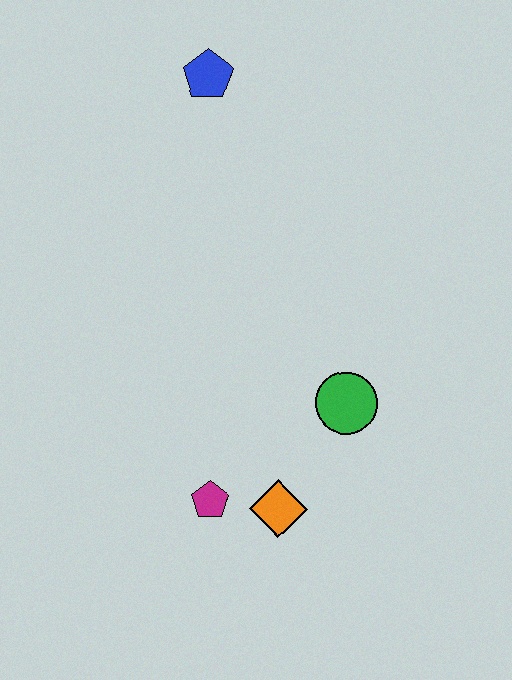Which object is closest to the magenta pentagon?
The orange diamond is closest to the magenta pentagon.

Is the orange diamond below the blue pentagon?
Yes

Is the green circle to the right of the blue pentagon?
Yes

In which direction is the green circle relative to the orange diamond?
The green circle is above the orange diamond.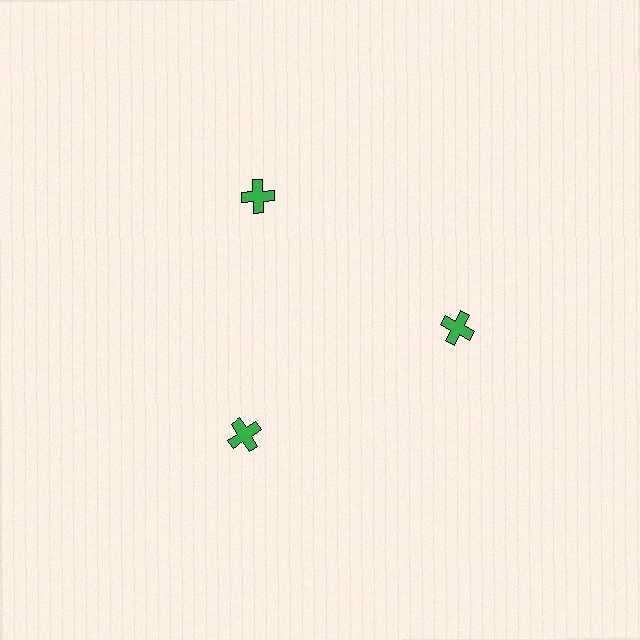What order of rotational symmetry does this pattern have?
This pattern has 3-fold rotational symmetry.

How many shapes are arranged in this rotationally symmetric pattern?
There are 3 shapes, arranged in 3 groups of 1.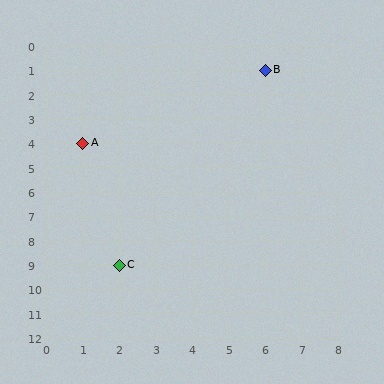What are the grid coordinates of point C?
Point C is at grid coordinates (2, 9).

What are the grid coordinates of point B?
Point B is at grid coordinates (6, 1).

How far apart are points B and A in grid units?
Points B and A are 5 columns and 3 rows apart (about 5.8 grid units diagonally).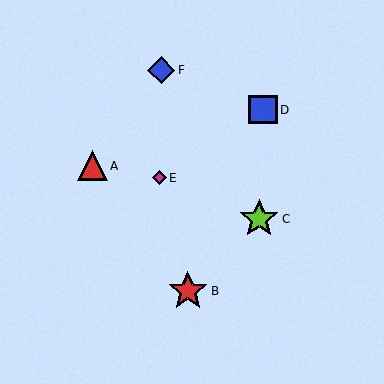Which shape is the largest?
The red star (labeled B) is the largest.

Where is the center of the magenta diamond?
The center of the magenta diamond is at (159, 178).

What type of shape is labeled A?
Shape A is a red triangle.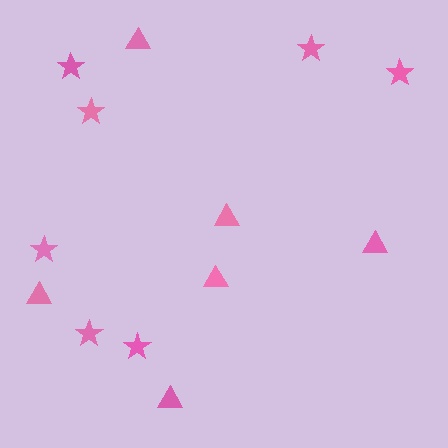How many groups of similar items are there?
There are 2 groups: one group of triangles (6) and one group of stars (7).